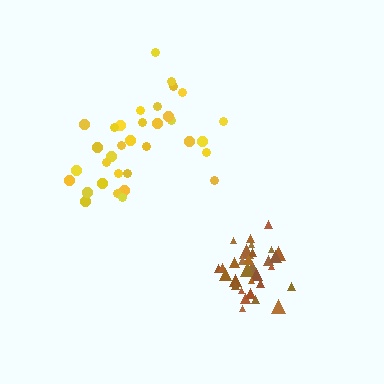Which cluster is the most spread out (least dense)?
Yellow.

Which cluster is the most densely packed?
Brown.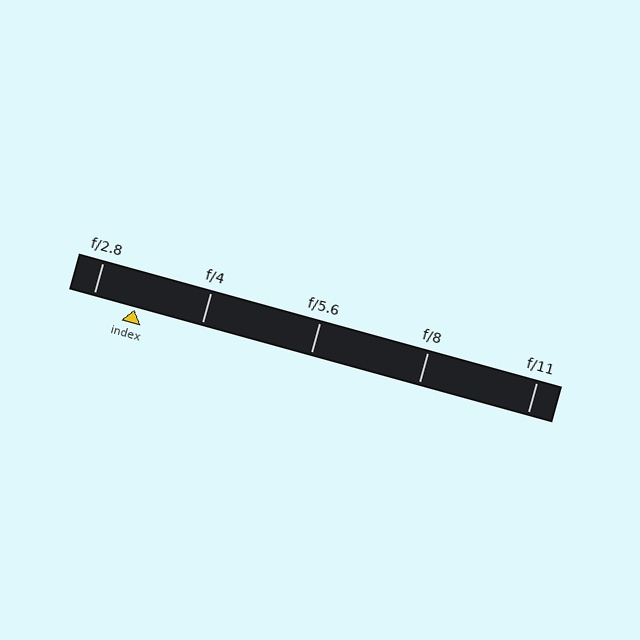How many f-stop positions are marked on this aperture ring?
There are 5 f-stop positions marked.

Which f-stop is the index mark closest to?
The index mark is closest to f/2.8.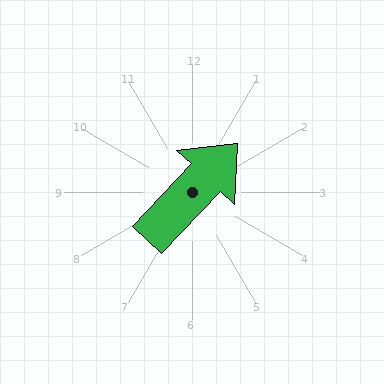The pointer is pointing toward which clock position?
Roughly 1 o'clock.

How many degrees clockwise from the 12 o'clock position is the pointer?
Approximately 43 degrees.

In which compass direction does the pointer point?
Northeast.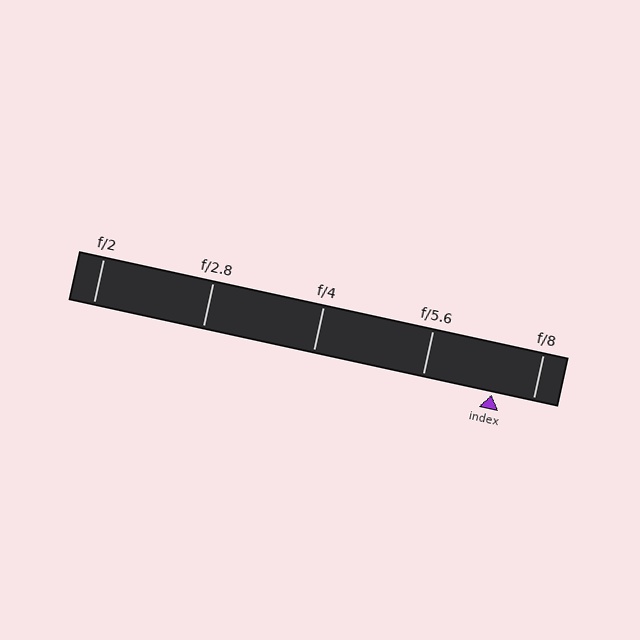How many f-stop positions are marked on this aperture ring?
There are 5 f-stop positions marked.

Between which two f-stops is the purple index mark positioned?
The index mark is between f/5.6 and f/8.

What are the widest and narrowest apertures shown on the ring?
The widest aperture shown is f/2 and the narrowest is f/8.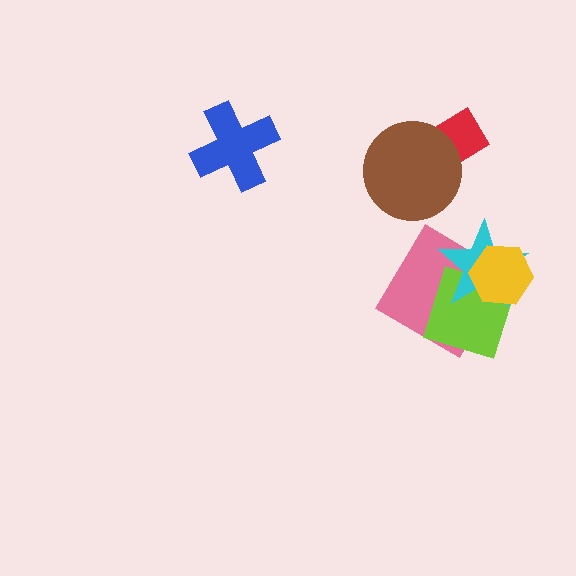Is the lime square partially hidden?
Yes, it is partially covered by another shape.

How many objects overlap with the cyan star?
3 objects overlap with the cyan star.